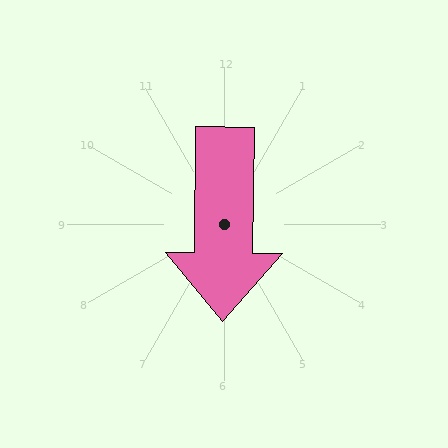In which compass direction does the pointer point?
South.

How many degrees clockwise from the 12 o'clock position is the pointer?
Approximately 181 degrees.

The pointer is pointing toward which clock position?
Roughly 6 o'clock.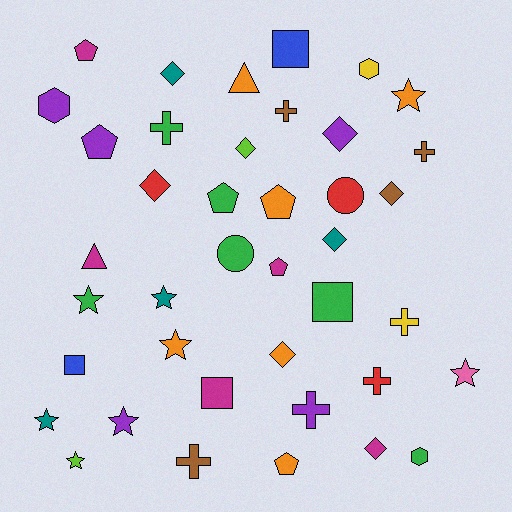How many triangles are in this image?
There are 2 triangles.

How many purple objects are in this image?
There are 5 purple objects.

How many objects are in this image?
There are 40 objects.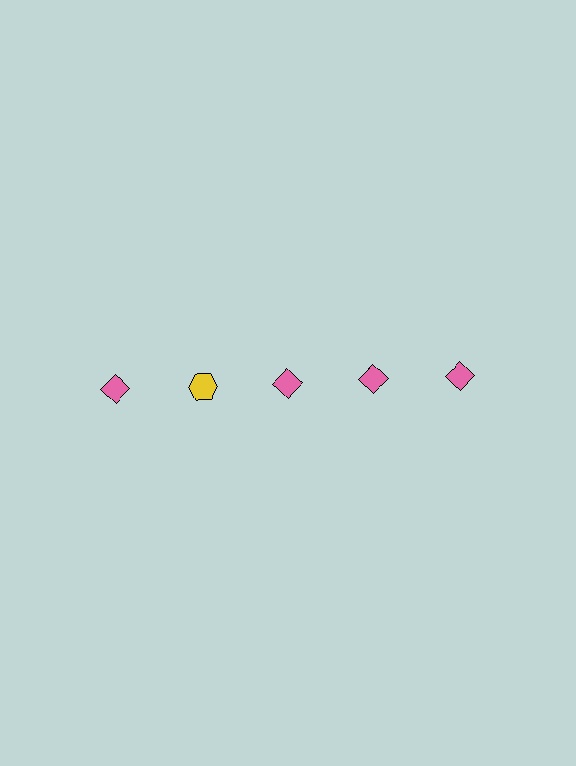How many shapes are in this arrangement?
There are 5 shapes arranged in a grid pattern.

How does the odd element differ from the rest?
It differs in both color (yellow instead of pink) and shape (hexagon instead of diamond).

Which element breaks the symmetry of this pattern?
The yellow hexagon in the top row, second from left column breaks the symmetry. All other shapes are pink diamonds.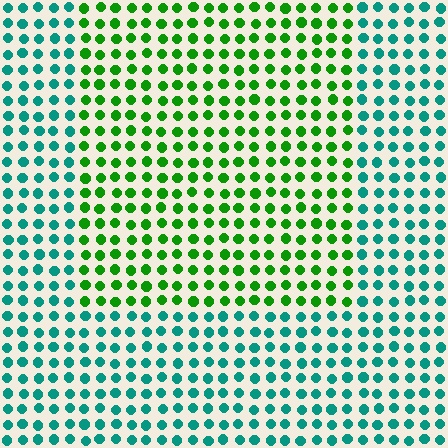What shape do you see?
I see a rectangle.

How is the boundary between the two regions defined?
The boundary is defined purely by a slight shift in hue (about 53 degrees). Spacing, size, and orientation are identical on both sides.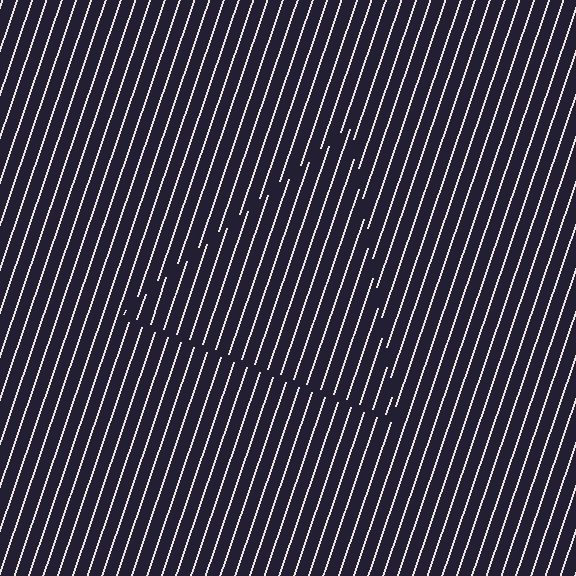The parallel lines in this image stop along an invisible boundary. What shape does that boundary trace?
An illusory triangle. The interior of the shape contains the same grating, shifted by half a period — the contour is defined by the phase discontinuity where line-ends from the inner and outer gratings abut.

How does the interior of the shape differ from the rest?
The interior of the shape contains the same grating, shifted by half a period — the contour is defined by the phase discontinuity where line-ends from the inner and outer gratings abut.